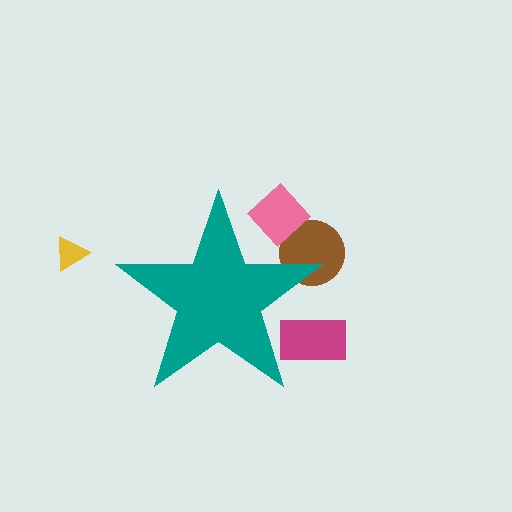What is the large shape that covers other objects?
A teal star.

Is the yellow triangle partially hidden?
No, the yellow triangle is fully visible.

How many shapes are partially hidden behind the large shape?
3 shapes are partially hidden.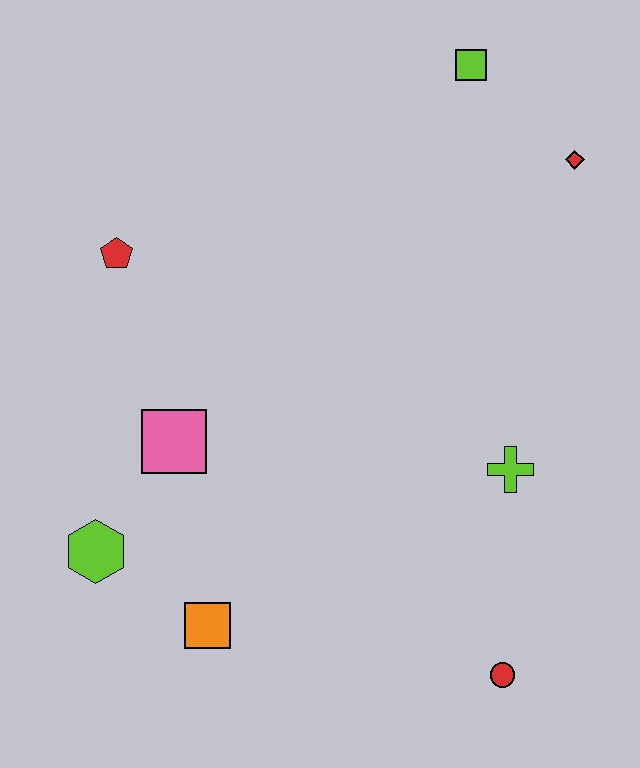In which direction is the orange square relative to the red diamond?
The orange square is below the red diamond.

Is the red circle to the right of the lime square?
Yes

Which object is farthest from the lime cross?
The red pentagon is farthest from the lime cross.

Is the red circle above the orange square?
No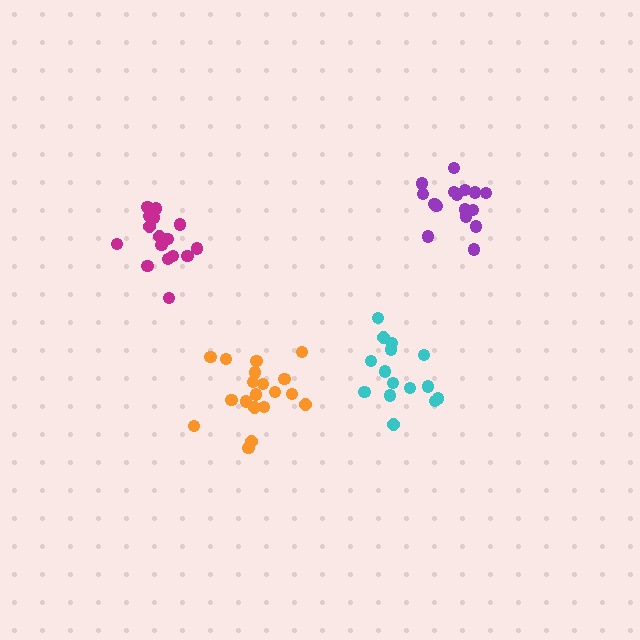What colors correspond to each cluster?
The clusters are colored: purple, cyan, orange, magenta.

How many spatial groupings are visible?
There are 4 spatial groupings.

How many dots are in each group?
Group 1: 16 dots, Group 2: 15 dots, Group 3: 19 dots, Group 4: 16 dots (66 total).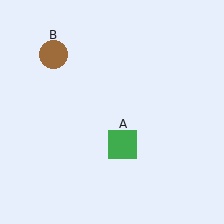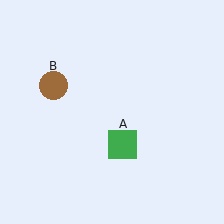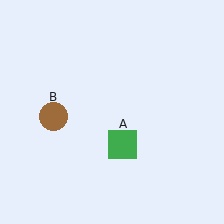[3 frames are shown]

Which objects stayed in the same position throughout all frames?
Green square (object A) remained stationary.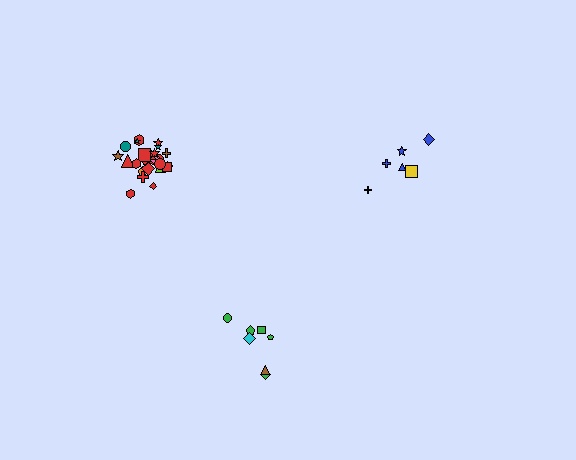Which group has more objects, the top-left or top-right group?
The top-left group.